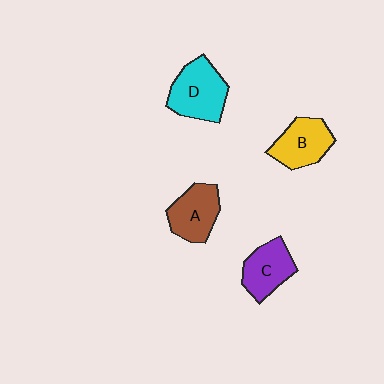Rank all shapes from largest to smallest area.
From largest to smallest: D (cyan), B (yellow), A (brown), C (purple).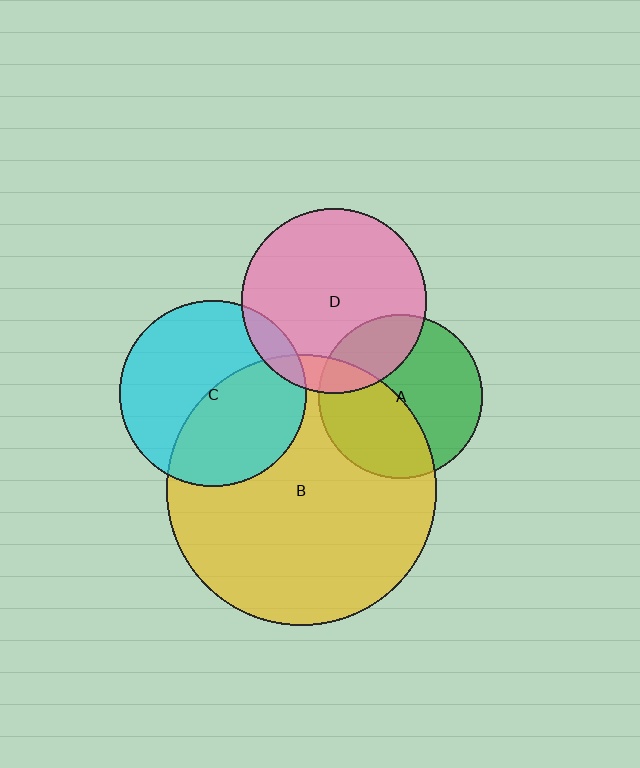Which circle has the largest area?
Circle B (yellow).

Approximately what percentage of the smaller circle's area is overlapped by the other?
Approximately 45%.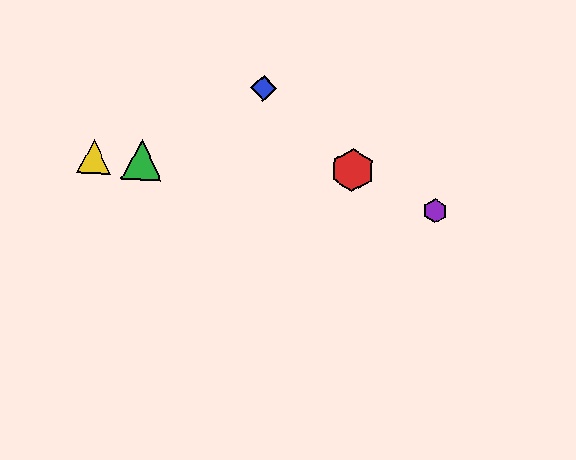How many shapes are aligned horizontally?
3 shapes (the red hexagon, the green triangle, the yellow triangle) are aligned horizontally.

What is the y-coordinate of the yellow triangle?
The yellow triangle is at y≈157.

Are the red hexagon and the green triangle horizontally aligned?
Yes, both are at y≈170.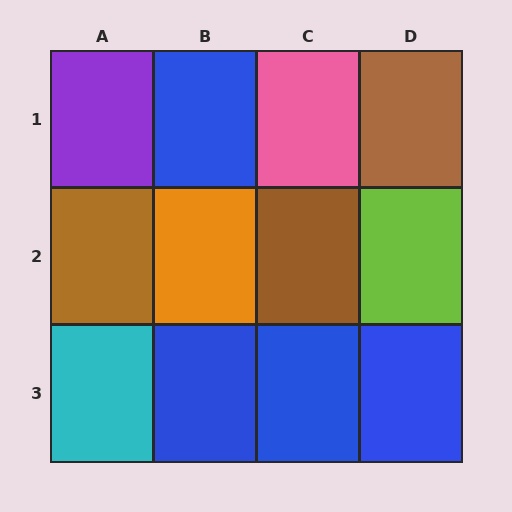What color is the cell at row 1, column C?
Pink.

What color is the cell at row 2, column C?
Brown.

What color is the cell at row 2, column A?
Brown.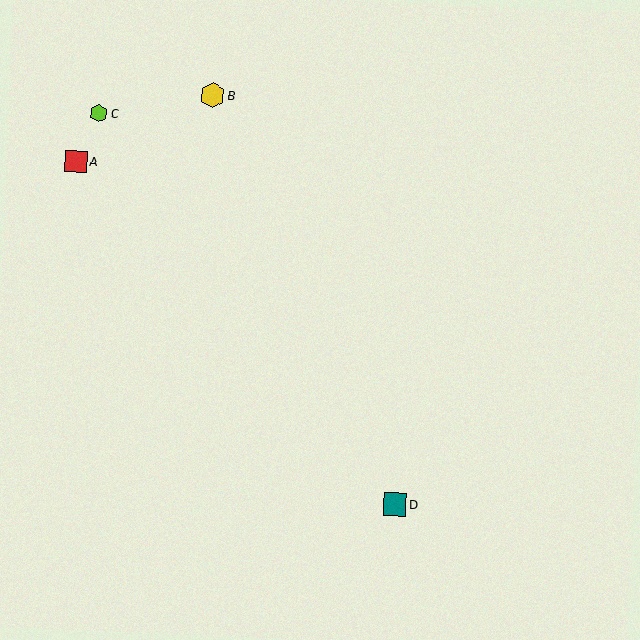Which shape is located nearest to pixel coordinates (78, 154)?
The red square (labeled A) at (76, 162) is nearest to that location.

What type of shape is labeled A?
Shape A is a red square.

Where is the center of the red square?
The center of the red square is at (76, 162).